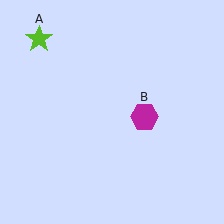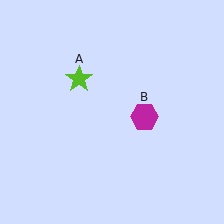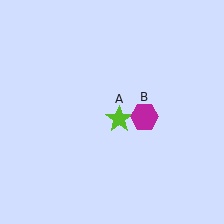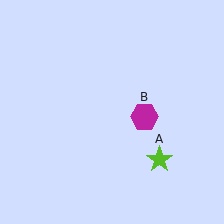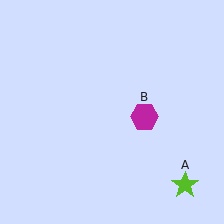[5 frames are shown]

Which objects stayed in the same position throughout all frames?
Magenta hexagon (object B) remained stationary.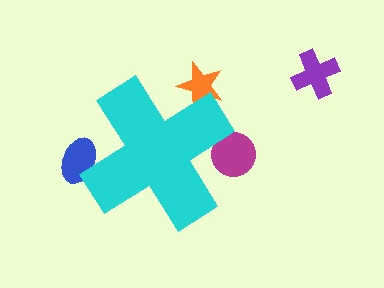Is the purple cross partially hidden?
No, the purple cross is fully visible.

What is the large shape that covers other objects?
A cyan cross.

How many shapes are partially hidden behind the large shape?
3 shapes are partially hidden.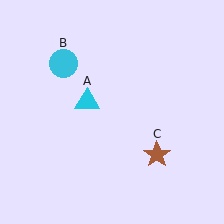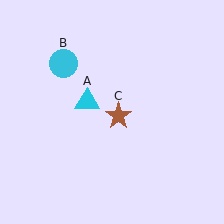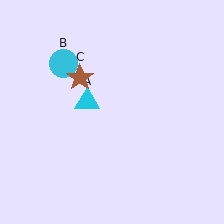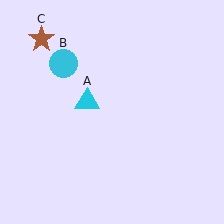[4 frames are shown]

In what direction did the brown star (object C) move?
The brown star (object C) moved up and to the left.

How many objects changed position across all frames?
1 object changed position: brown star (object C).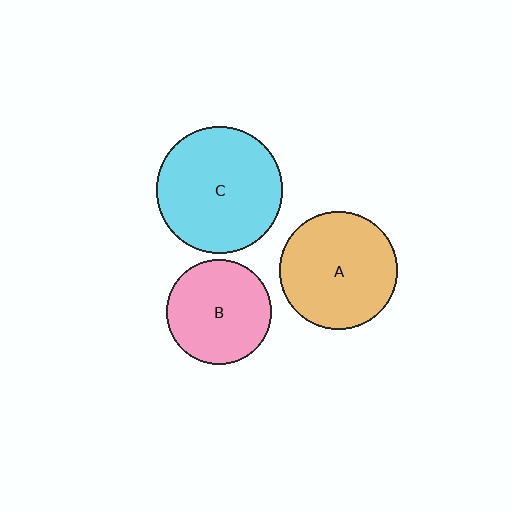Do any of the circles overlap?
No, none of the circles overlap.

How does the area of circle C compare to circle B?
Approximately 1.4 times.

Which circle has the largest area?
Circle C (cyan).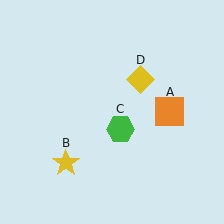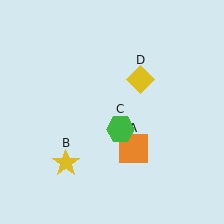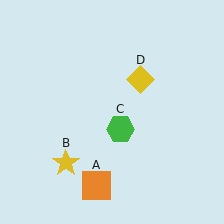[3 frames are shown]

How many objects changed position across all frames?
1 object changed position: orange square (object A).